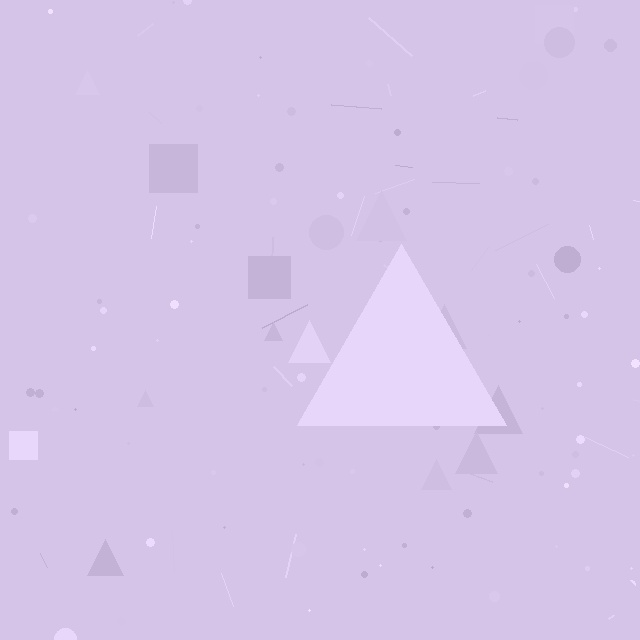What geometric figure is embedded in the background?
A triangle is embedded in the background.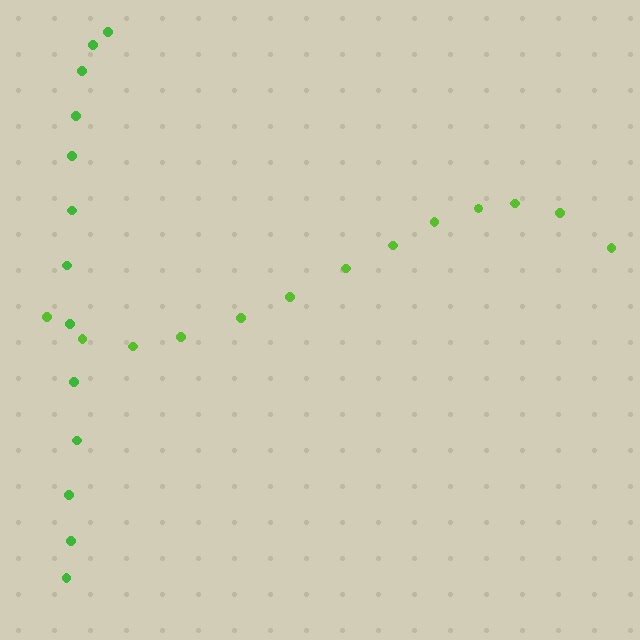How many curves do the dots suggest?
There are 2 distinct paths.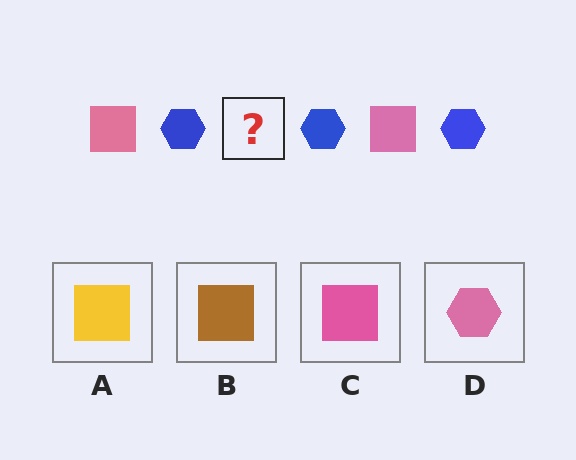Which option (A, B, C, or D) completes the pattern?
C.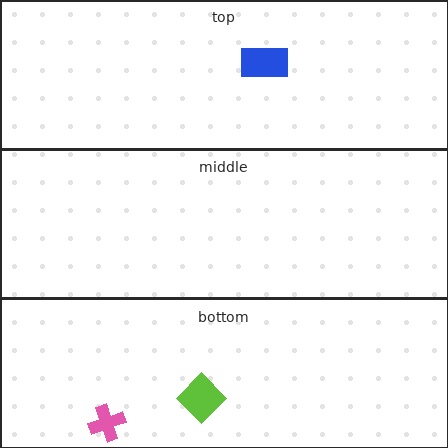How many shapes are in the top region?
1.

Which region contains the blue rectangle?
The top region.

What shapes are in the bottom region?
The pink cross, the lime diamond.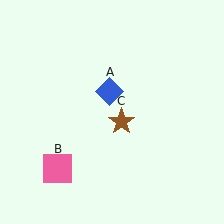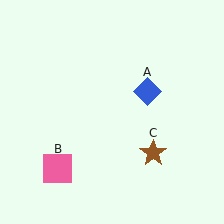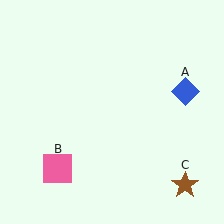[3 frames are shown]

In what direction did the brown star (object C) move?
The brown star (object C) moved down and to the right.